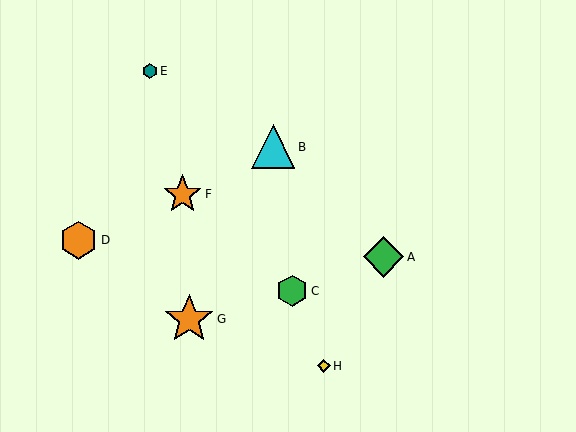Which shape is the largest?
The orange star (labeled G) is the largest.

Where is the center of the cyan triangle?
The center of the cyan triangle is at (273, 147).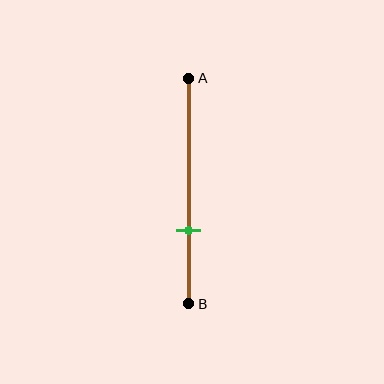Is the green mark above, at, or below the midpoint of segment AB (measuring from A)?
The green mark is below the midpoint of segment AB.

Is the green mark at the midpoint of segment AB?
No, the mark is at about 70% from A, not at the 50% midpoint.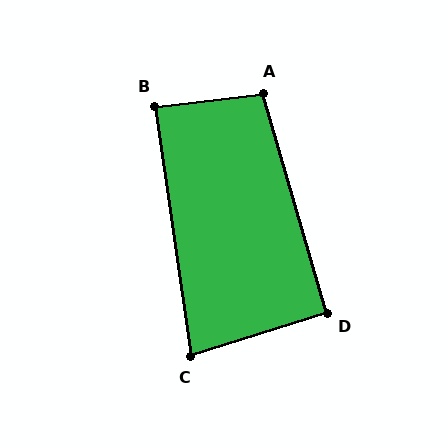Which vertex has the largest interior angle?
A, at approximately 99 degrees.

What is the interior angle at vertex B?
Approximately 89 degrees (approximately right).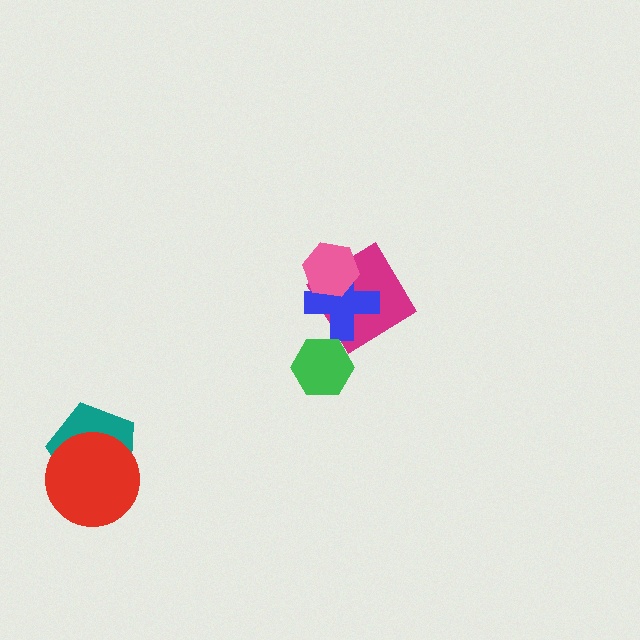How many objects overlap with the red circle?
1 object overlaps with the red circle.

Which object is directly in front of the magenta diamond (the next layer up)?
The blue cross is directly in front of the magenta diamond.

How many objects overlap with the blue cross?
2 objects overlap with the blue cross.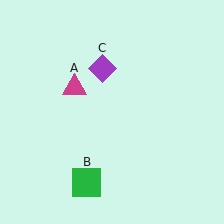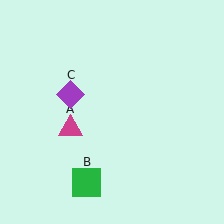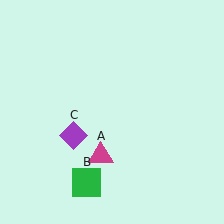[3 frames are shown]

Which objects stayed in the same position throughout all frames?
Green square (object B) remained stationary.